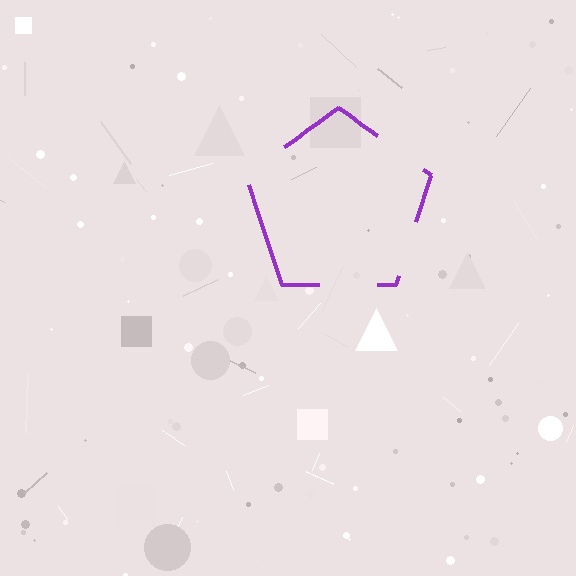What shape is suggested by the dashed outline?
The dashed outline suggests a pentagon.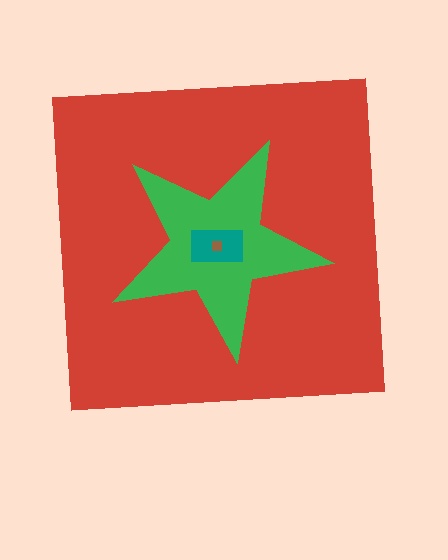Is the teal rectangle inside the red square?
Yes.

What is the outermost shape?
The red square.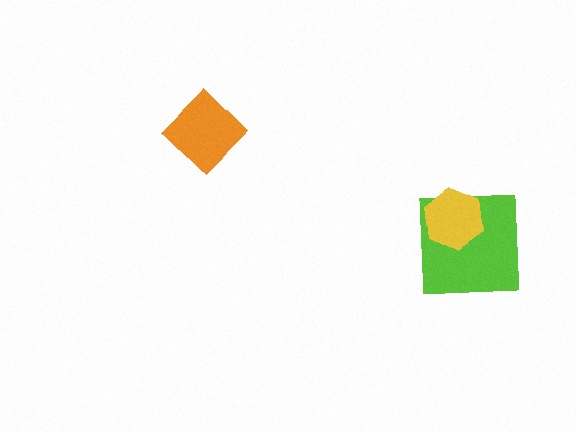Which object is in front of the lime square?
The yellow hexagon is in front of the lime square.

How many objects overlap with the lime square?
1 object overlaps with the lime square.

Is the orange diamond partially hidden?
No, no other shape covers it.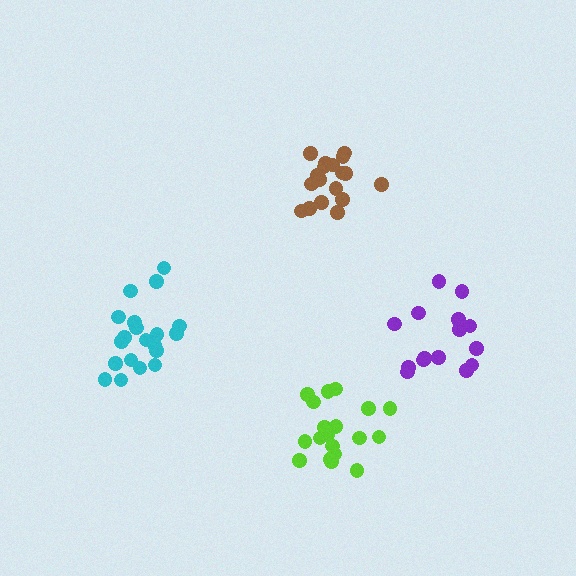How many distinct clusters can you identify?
There are 4 distinct clusters.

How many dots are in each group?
Group 1: 16 dots, Group 2: 20 dots, Group 3: 19 dots, Group 4: 18 dots (73 total).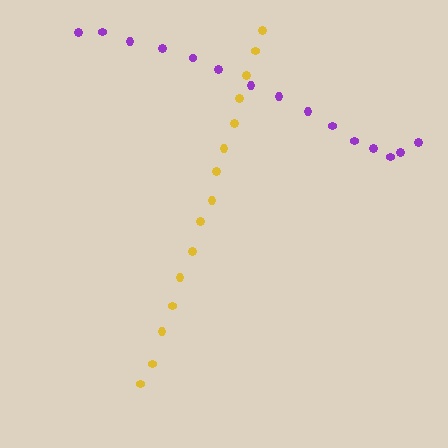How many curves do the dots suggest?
There are 2 distinct paths.